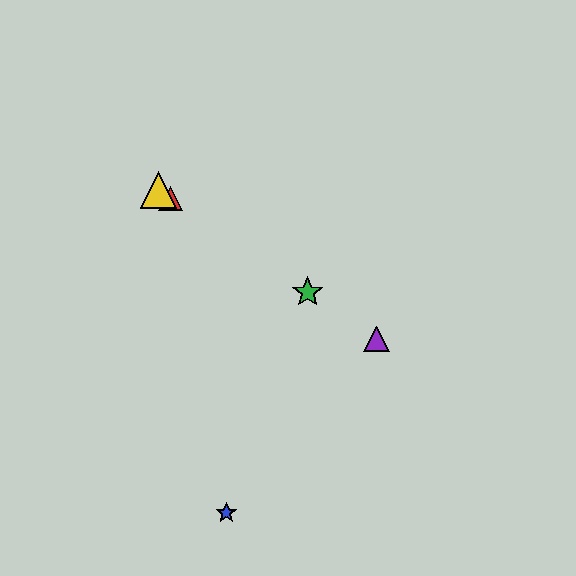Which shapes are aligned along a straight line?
The red triangle, the green star, the yellow triangle, the purple triangle are aligned along a straight line.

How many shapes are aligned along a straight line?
4 shapes (the red triangle, the green star, the yellow triangle, the purple triangle) are aligned along a straight line.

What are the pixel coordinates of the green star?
The green star is at (308, 292).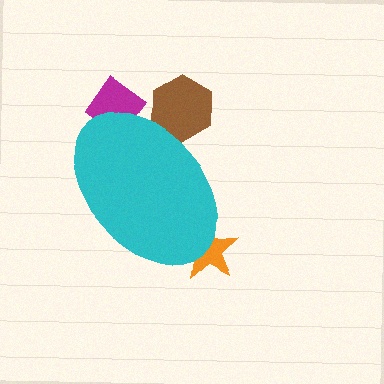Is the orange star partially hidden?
Yes, the orange star is partially hidden behind the cyan ellipse.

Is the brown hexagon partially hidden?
Yes, the brown hexagon is partially hidden behind the cyan ellipse.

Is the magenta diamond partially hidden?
Yes, the magenta diamond is partially hidden behind the cyan ellipse.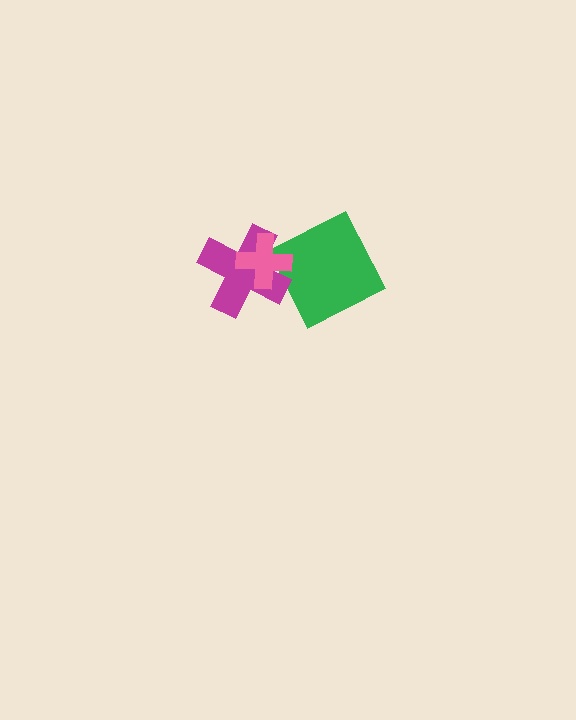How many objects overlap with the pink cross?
2 objects overlap with the pink cross.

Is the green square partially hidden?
Yes, it is partially covered by another shape.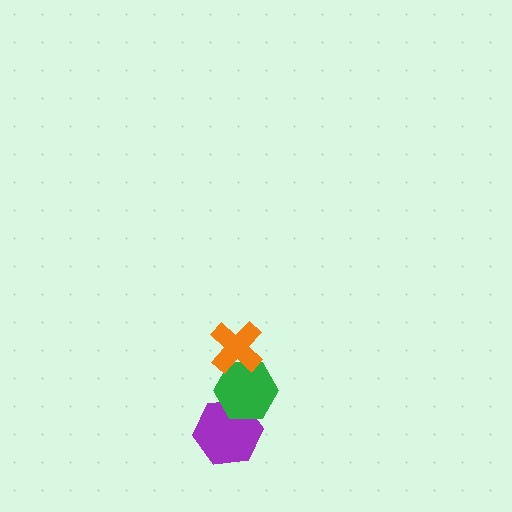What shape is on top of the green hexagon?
The orange cross is on top of the green hexagon.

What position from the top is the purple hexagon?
The purple hexagon is 3rd from the top.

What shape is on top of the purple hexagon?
The green hexagon is on top of the purple hexagon.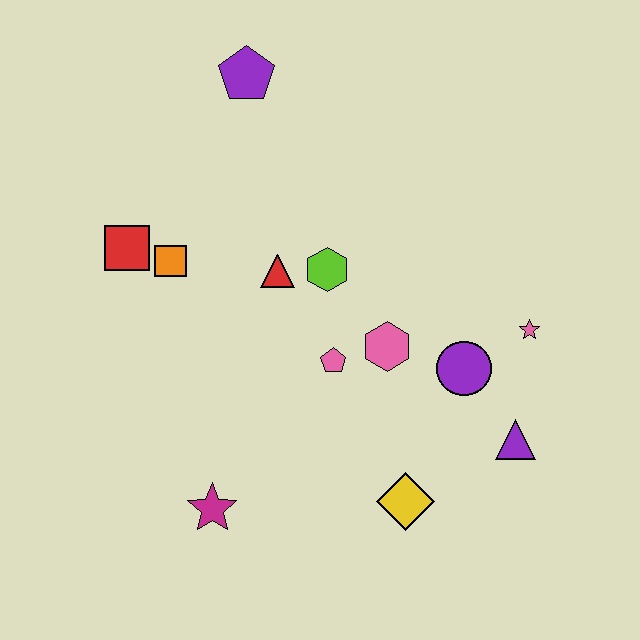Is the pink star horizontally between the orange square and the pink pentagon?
No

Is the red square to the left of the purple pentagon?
Yes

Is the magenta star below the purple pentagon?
Yes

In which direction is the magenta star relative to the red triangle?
The magenta star is below the red triangle.